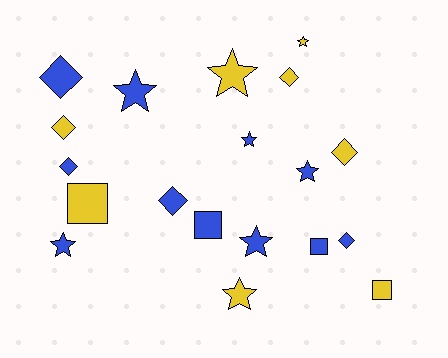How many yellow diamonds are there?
There are 3 yellow diamonds.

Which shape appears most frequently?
Star, with 8 objects.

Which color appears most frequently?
Blue, with 11 objects.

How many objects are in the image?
There are 19 objects.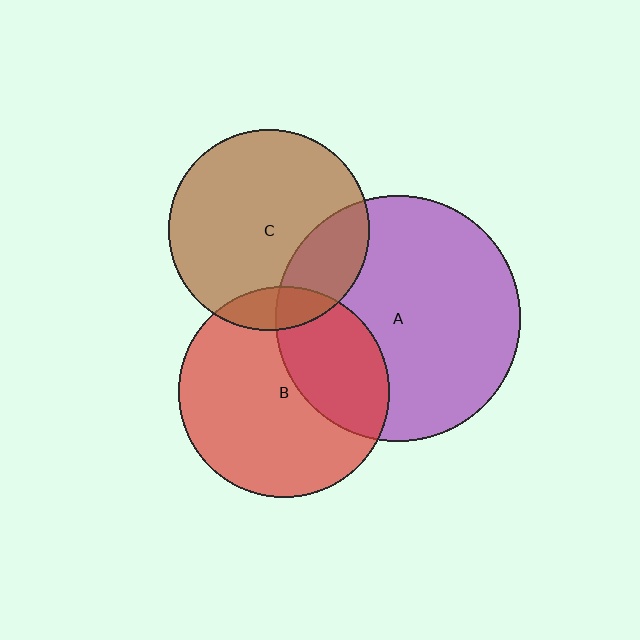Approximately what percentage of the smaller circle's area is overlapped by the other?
Approximately 35%.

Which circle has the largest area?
Circle A (purple).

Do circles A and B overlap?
Yes.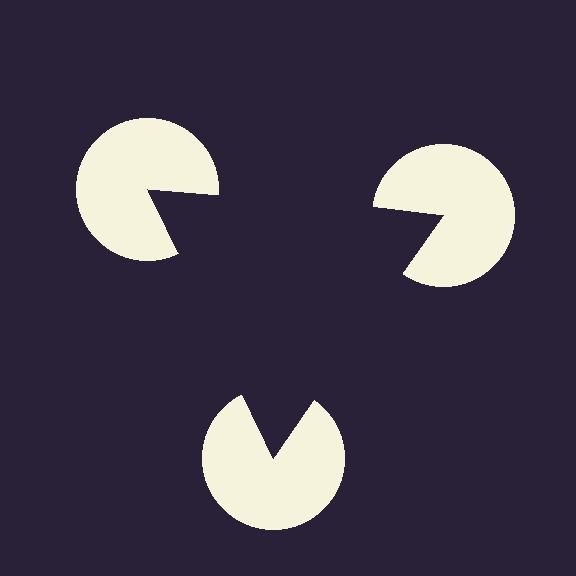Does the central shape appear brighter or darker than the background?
It typically appears slightly darker than the background, even though no actual brightness change is drawn.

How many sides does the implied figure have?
3 sides.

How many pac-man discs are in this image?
There are 3 — one at each vertex of the illusory triangle.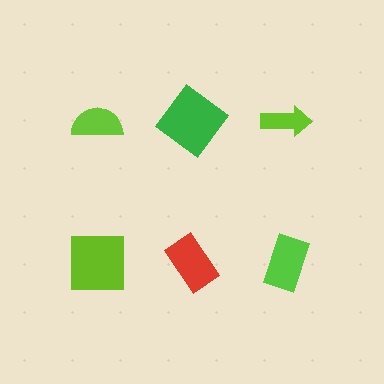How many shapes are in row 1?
3 shapes.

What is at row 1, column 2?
A green diamond.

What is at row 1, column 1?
A lime semicircle.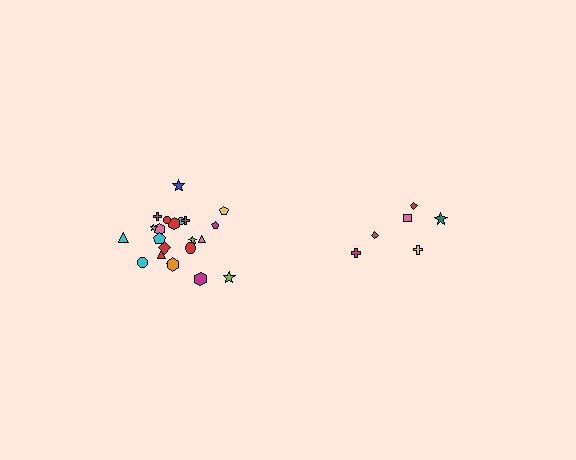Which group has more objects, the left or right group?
The left group.